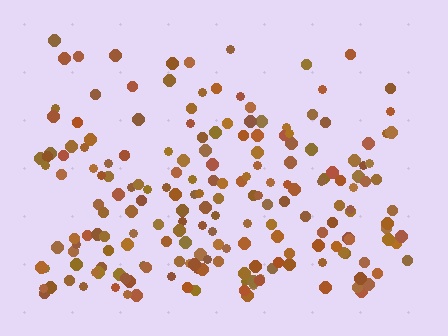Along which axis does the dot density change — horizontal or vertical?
Vertical.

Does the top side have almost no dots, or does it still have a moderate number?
Still a moderate number, just noticeably fewer than the bottom.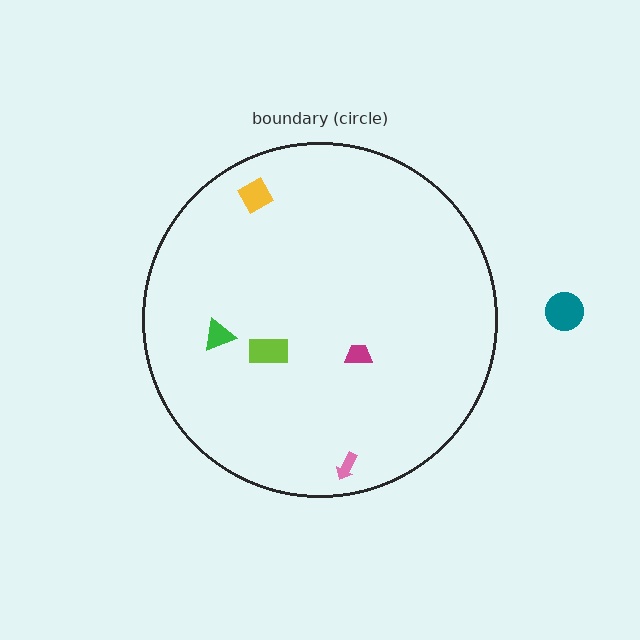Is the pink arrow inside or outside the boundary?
Inside.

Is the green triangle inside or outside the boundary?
Inside.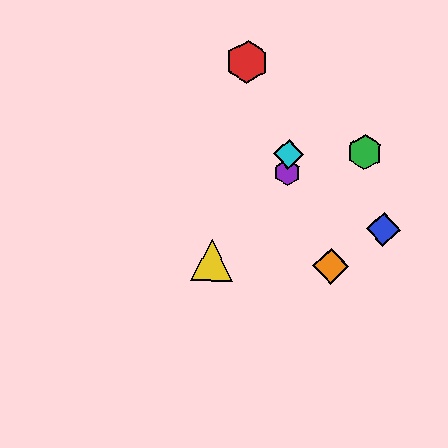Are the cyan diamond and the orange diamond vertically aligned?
No, the cyan diamond is at x≈288 and the orange diamond is at x≈331.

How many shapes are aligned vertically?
2 shapes (the purple hexagon, the cyan diamond) are aligned vertically.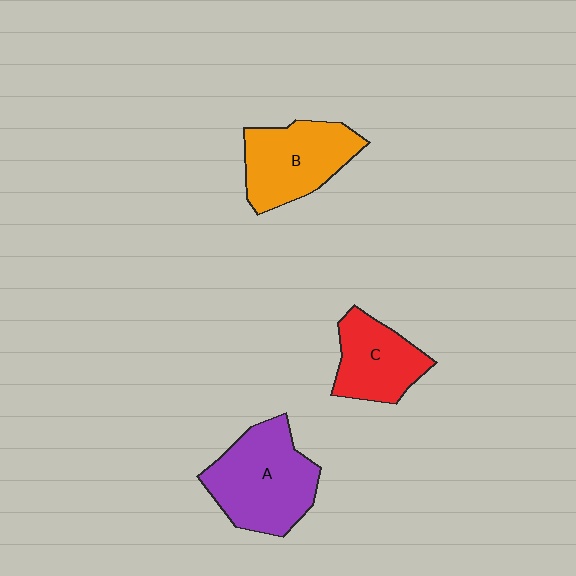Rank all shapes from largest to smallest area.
From largest to smallest: A (purple), B (orange), C (red).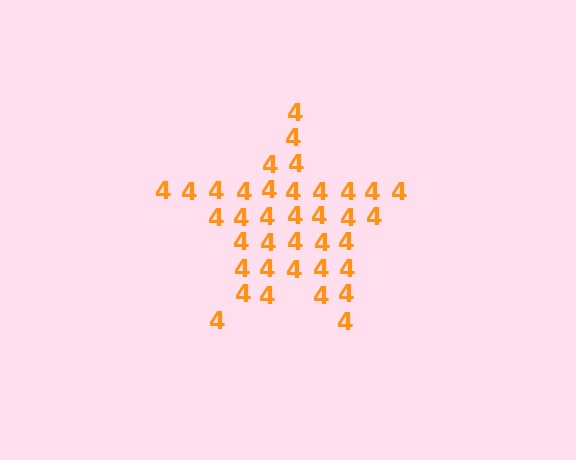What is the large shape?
The large shape is a star.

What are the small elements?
The small elements are digit 4's.